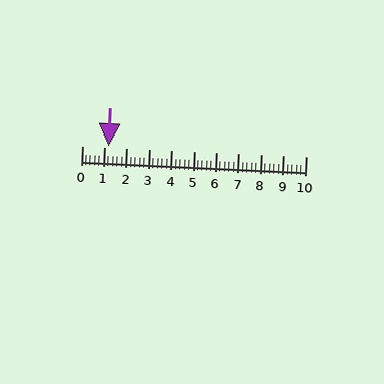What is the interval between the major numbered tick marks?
The major tick marks are spaced 1 units apart.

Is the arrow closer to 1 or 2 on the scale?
The arrow is closer to 1.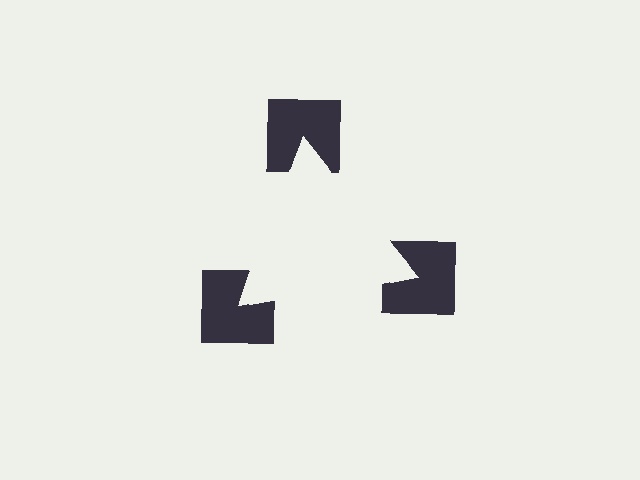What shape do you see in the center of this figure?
An illusory triangle — its edges are inferred from the aligned wedge cuts in the notched squares, not physically drawn.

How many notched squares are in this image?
There are 3 — one at each vertex of the illusory triangle.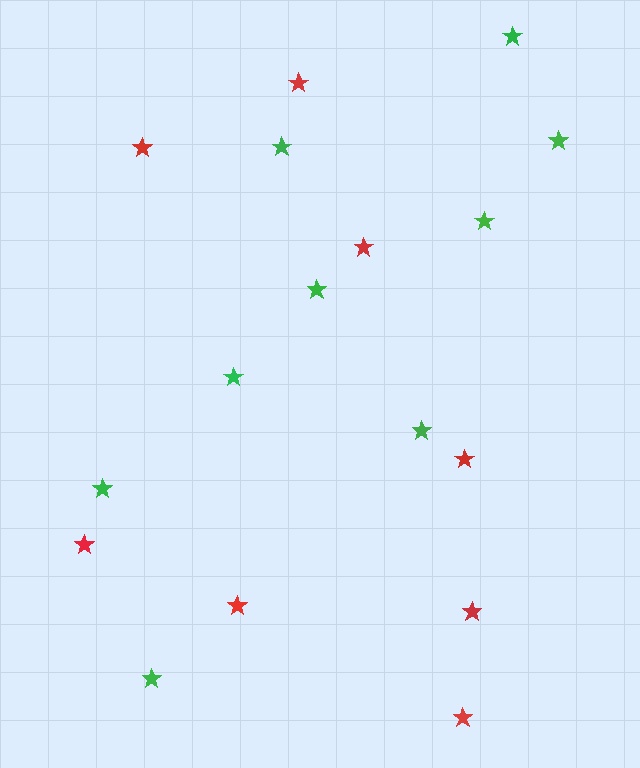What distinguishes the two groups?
There are 2 groups: one group of green stars (9) and one group of red stars (8).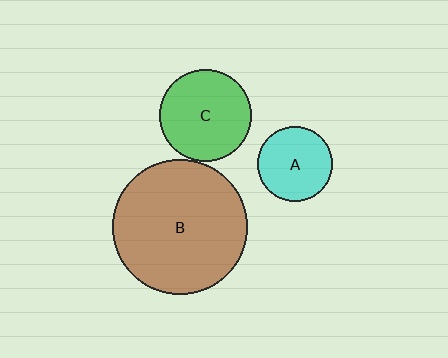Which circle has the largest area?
Circle B (brown).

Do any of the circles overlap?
No, none of the circles overlap.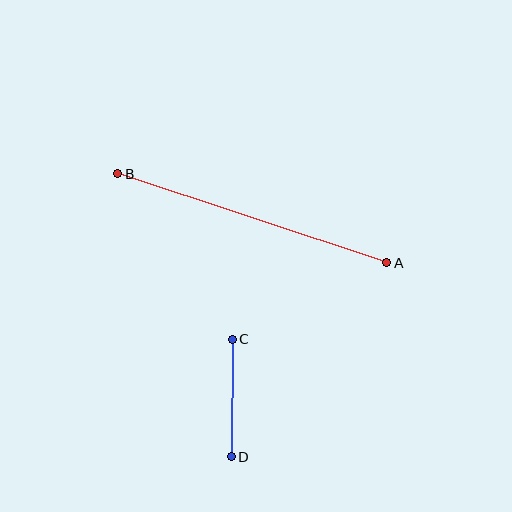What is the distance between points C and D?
The distance is approximately 117 pixels.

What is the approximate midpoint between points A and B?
The midpoint is at approximately (252, 218) pixels.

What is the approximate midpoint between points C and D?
The midpoint is at approximately (232, 398) pixels.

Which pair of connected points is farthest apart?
Points A and B are farthest apart.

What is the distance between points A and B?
The distance is approximately 283 pixels.